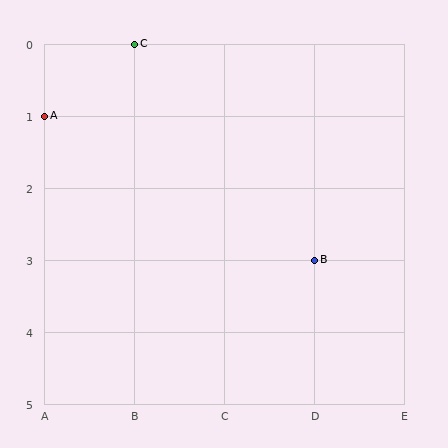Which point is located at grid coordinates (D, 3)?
Point B is at (D, 3).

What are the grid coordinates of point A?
Point A is at grid coordinates (A, 1).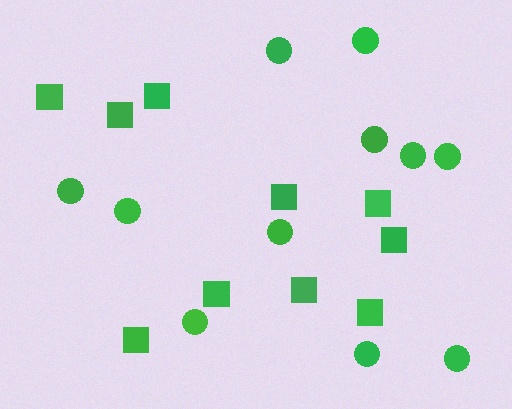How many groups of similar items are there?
There are 2 groups: one group of circles (11) and one group of squares (10).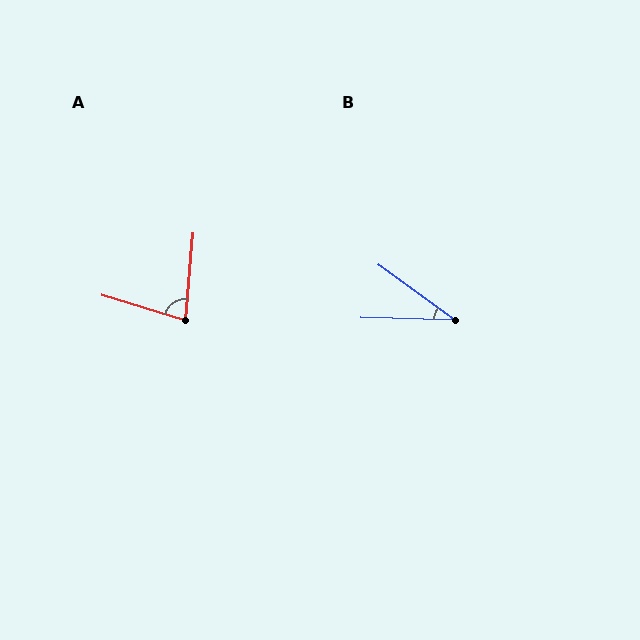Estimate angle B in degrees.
Approximately 35 degrees.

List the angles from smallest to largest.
B (35°), A (78°).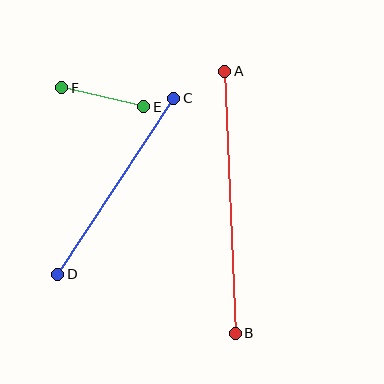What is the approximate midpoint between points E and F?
The midpoint is at approximately (103, 97) pixels.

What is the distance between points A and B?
The distance is approximately 262 pixels.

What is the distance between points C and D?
The distance is approximately 211 pixels.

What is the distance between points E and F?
The distance is approximately 84 pixels.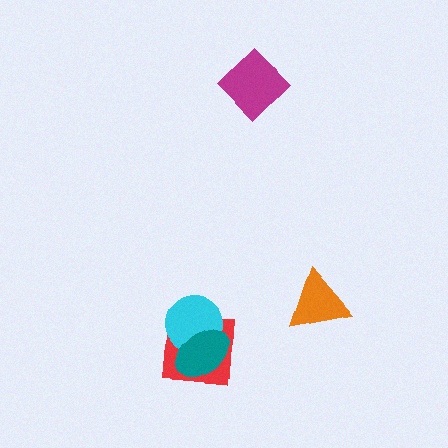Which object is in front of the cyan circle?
The teal ellipse is in front of the cyan circle.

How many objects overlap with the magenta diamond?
0 objects overlap with the magenta diamond.